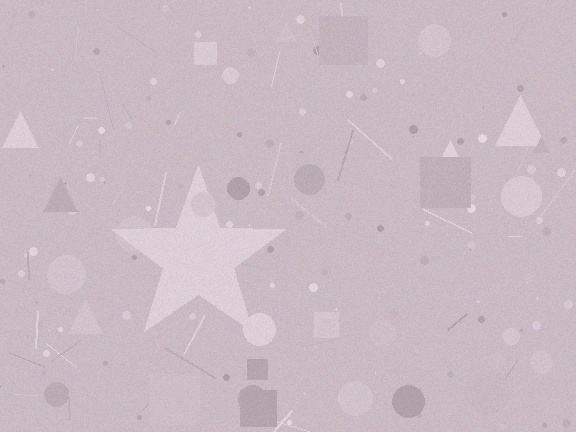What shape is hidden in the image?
A star is hidden in the image.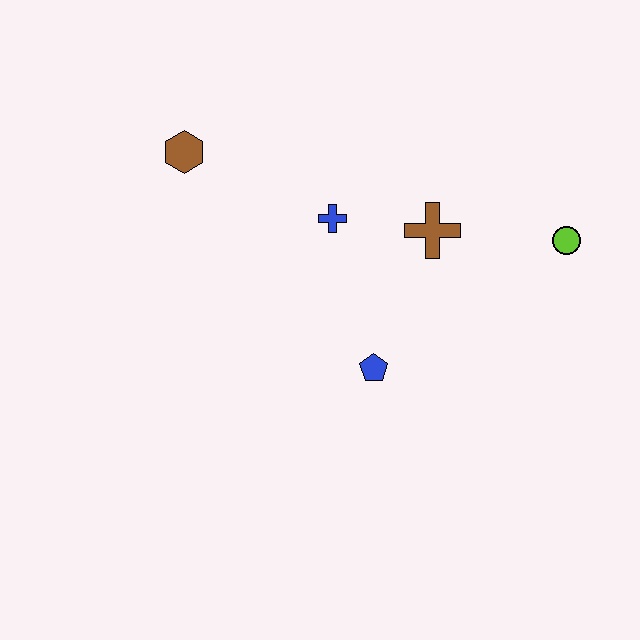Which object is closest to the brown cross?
The blue cross is closest to the brown cross.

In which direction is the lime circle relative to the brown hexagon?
The lime circle is to the right of the brown hexagon.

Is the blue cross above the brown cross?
Yes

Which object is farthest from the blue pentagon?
The brown hexagon is farthest from the blue pentagon.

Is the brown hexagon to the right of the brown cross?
No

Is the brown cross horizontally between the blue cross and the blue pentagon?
No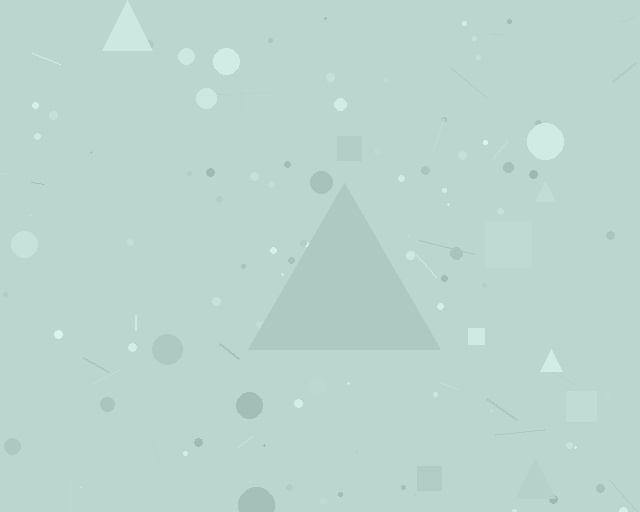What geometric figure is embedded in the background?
A triangle is embedded in the background.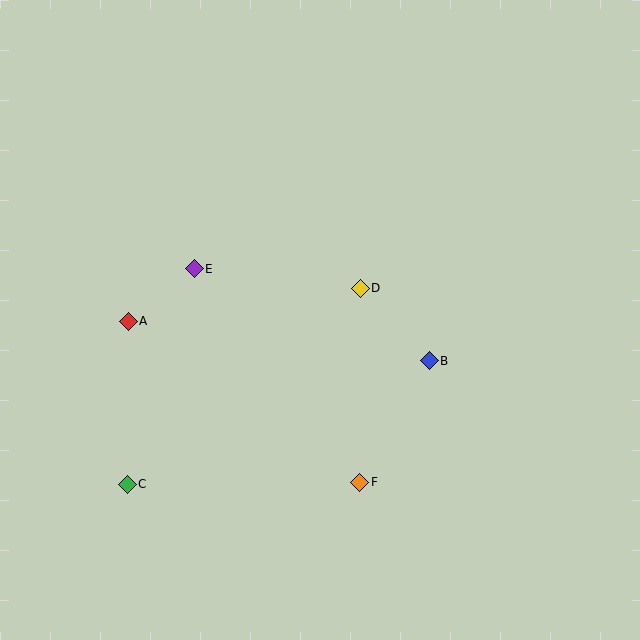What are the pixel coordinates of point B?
Point B is at (429, 361).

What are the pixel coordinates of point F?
Point F is at (360, 482).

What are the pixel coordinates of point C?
Point C is at (127, 484).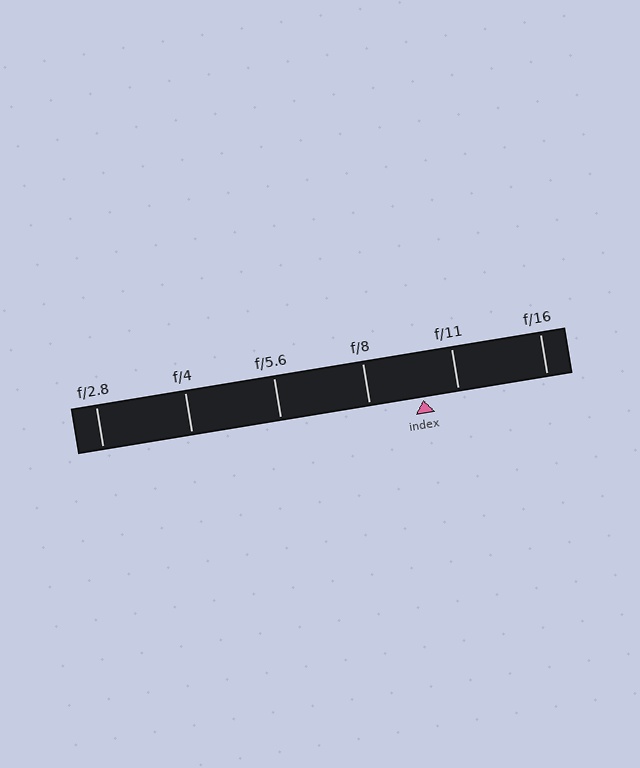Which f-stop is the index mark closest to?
The index mark is closest to f/11.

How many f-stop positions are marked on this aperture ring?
There are 6 f-stop positions marked.